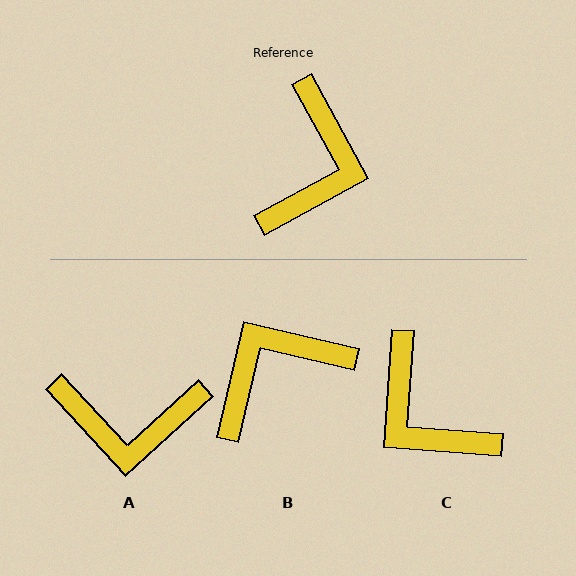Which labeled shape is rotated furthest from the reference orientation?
B, about 138 degrees away.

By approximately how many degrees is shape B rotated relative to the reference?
Approximately 138 degrees counter-clockwise.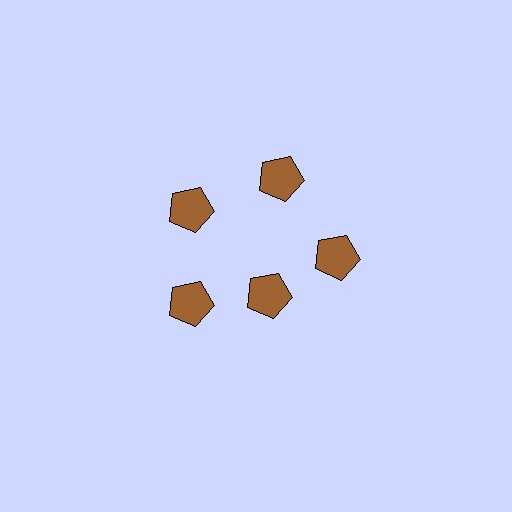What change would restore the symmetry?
The symmetry would be restored by moving it outward, back onto the ring so that all 5 pentagons sit at equal angles and equal distance from the center.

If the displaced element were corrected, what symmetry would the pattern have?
It would have 5-fold rotational symmetry — the pattern would map onto itself every 72 degrees.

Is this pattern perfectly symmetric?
No. The 5 brown pentagons are arranged in a ring, but one element near the 5 o'clock position is pulled inward toward the center, breaking the 5-fold rotational symmetry.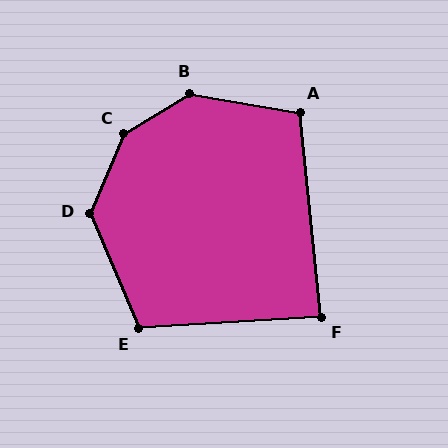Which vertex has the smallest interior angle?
F, at approximately 87 degrees.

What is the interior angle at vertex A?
Approximately 106 degrees (obtuse).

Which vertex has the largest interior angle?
C, at approximately 145 degrees.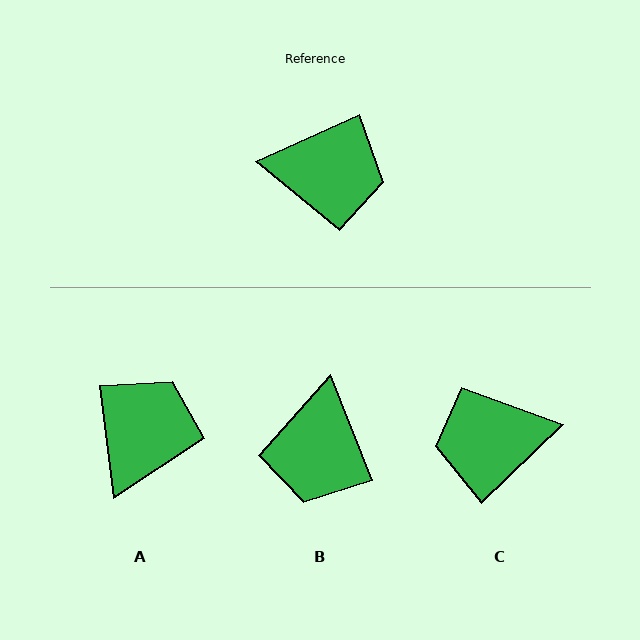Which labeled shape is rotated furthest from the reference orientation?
C, about 161 degrees away.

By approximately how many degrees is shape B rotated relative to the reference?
Approximately 92 degrees clockwise.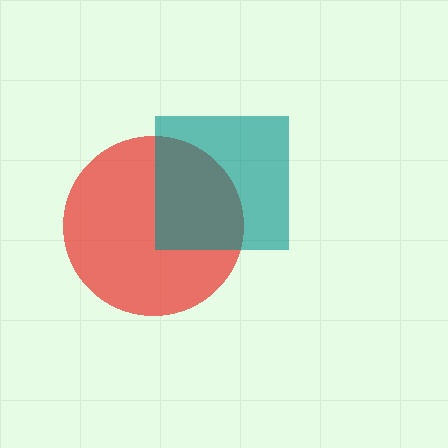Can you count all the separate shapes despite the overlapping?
Yes, there are 2 separate shapes.